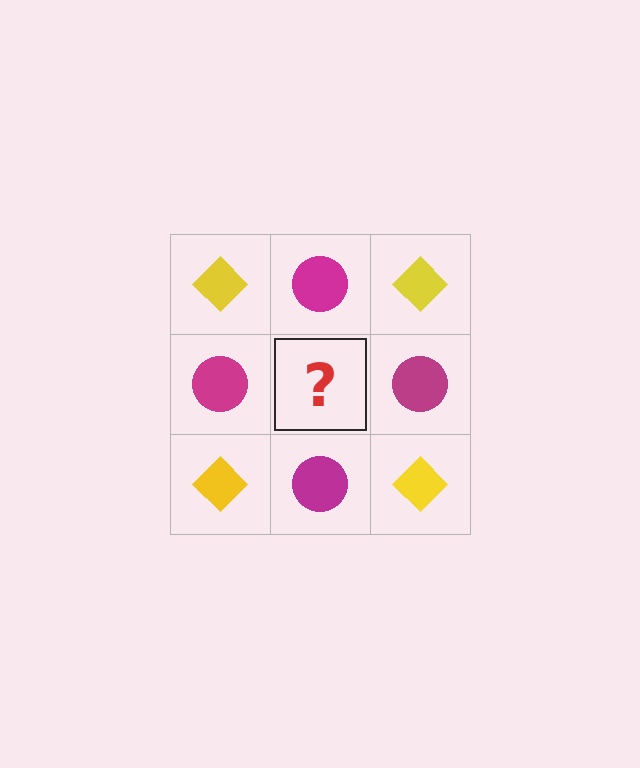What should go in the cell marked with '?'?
The missing cell should contain a yellow diamond.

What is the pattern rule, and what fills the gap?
The rule is that it alternates yellow diamond and magenta circle in a checkerboard pattern. The gap should be filled with a yellow diamond.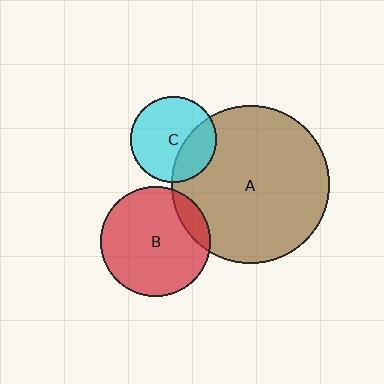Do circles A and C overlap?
Yes.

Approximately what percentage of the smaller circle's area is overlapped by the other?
Approximately 30%.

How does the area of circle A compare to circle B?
Approximately 2.1 times.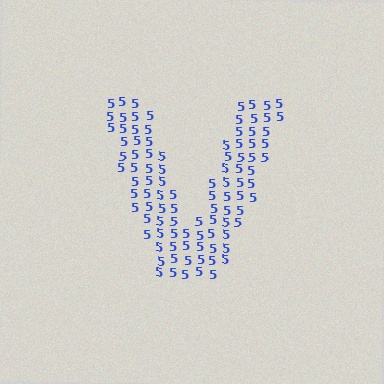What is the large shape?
The large shape is the letter V.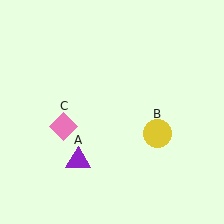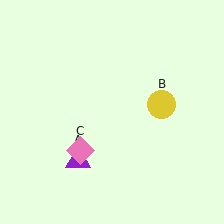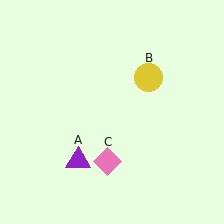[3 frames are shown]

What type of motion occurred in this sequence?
The yellow circle (object B), pink diamond (object C) rotated counterclockwise around the center of the scene.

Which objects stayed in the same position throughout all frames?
Purple triangle (object A) remained stationary.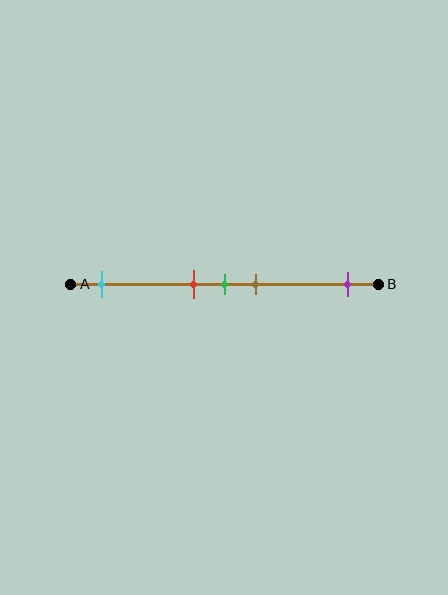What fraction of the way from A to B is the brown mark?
The brown mark is approximately 60% (0.6) of the way from A to B.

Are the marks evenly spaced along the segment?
No, the marks are not evenly spaced.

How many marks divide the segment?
There are 5 marks dividing the segment.